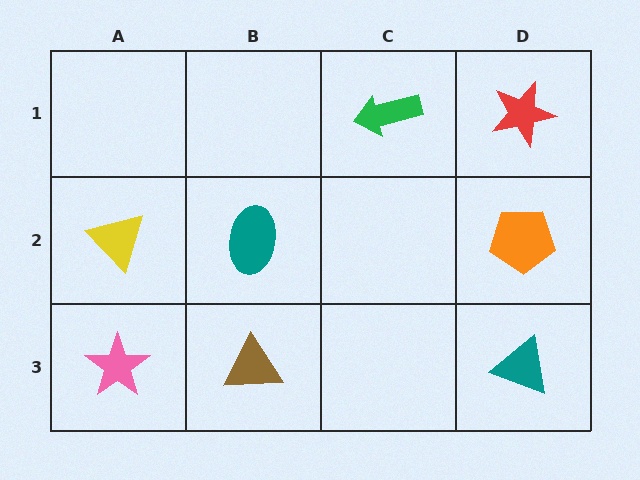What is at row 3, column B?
A brown triangle.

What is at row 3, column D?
A teal triangle.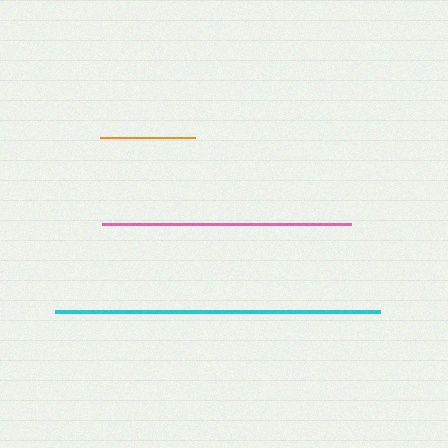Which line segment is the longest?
The cyan line is the longest at approximately 325 pixels.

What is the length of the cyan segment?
The cyan segment is approximately 325 pixels long.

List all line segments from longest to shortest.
From longest to shortest: cyan, pink, orange.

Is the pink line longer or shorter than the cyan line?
The cyan line is longer than the pink line.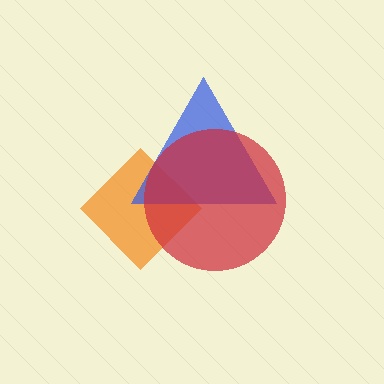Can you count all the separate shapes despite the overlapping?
Yes, there are 3 separate shapes.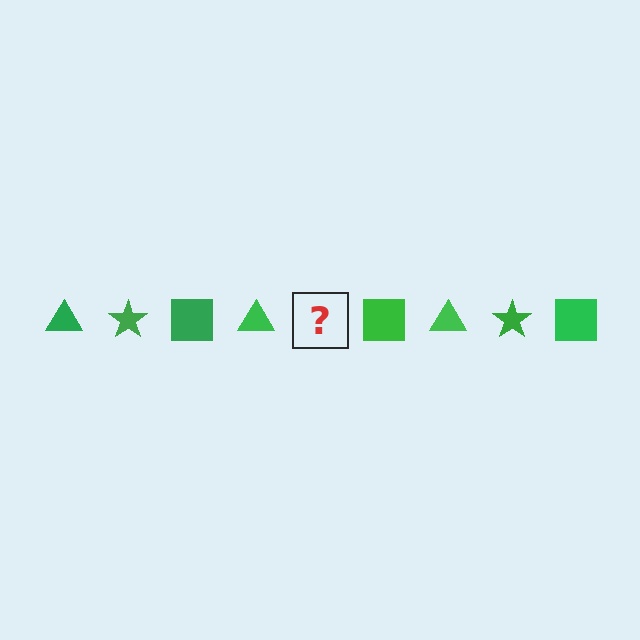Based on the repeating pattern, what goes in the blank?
The blank should be a green star.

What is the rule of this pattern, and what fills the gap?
The rule is that the pattern cycles through triangle, star, square shapes in green. The gap should be filled with a green star.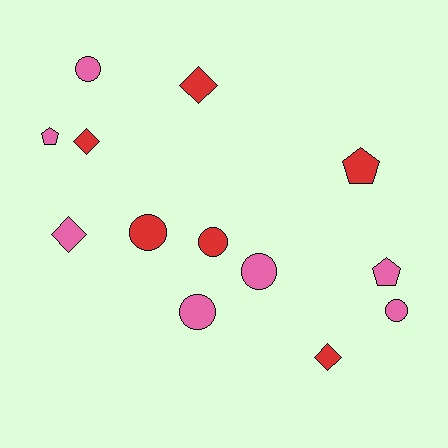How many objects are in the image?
There are 13 objects.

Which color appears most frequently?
Pink, with 7 objects.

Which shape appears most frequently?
Circle, with 6 objects.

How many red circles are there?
There are 2 red circles.